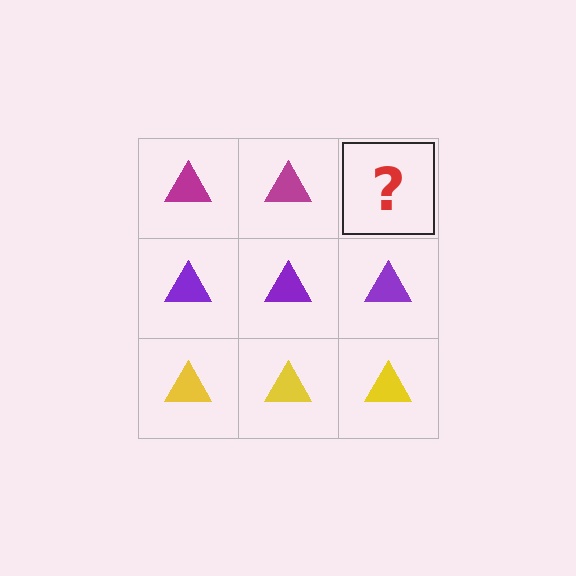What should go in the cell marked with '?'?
The missing cell should contain a magenta triangle.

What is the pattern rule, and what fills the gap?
The rule is that each row has a consistent color. The gap should be filled with a magenta triangle.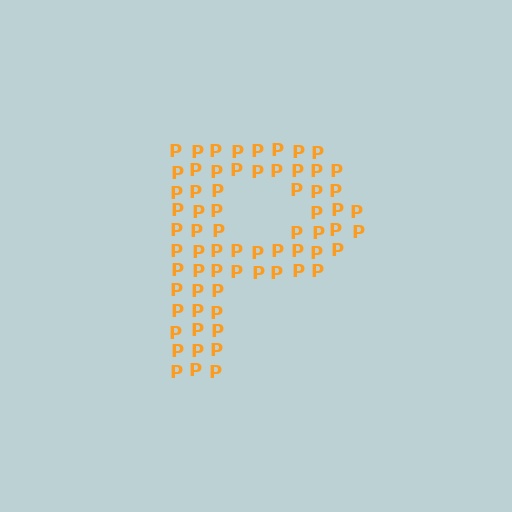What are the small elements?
The small elements are letter P's.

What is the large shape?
The large shape is the letter P.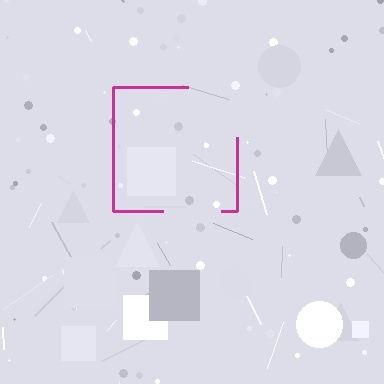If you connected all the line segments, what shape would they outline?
They would outline a square.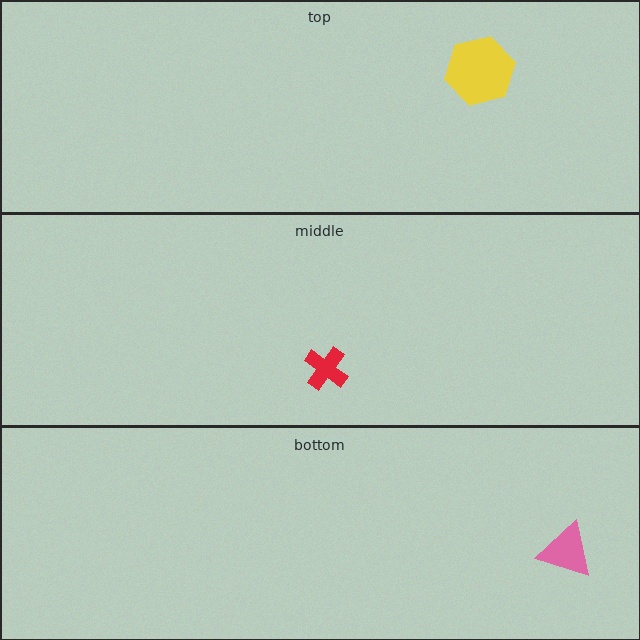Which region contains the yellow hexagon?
The top region.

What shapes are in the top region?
The yellow hexagon.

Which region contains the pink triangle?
The bottom region.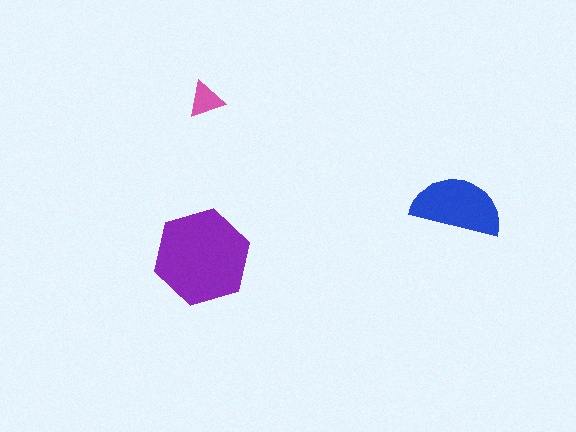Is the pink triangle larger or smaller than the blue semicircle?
Smaller.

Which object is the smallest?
The pink triangle.